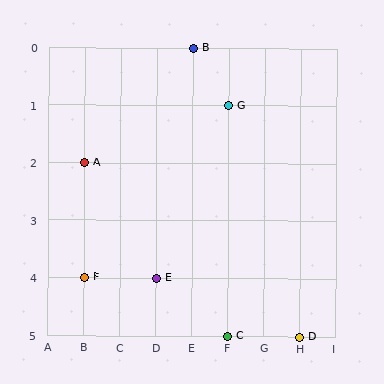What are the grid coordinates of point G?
Point G is at grid coordinates (F, 1).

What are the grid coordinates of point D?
Point D is at grid coordinates (H, 5).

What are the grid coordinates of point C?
Point C is at grid coordinates (F, 5).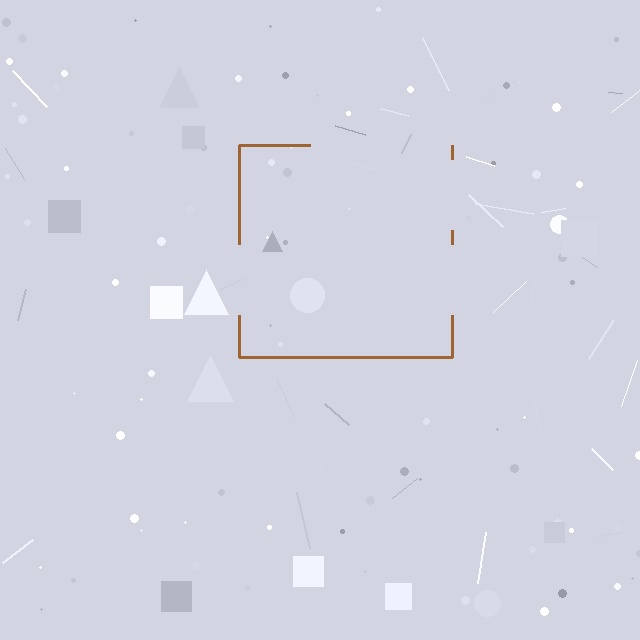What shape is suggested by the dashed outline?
The dashed outline suggests a square.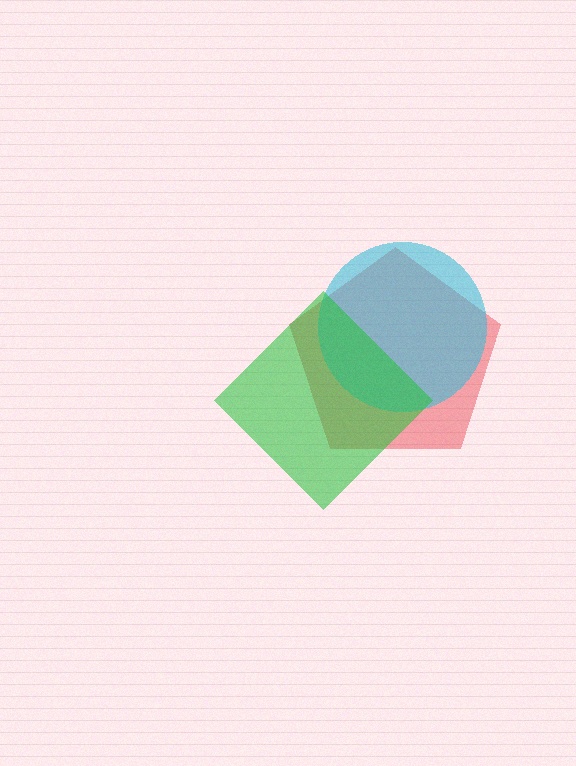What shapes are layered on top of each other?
The layered shapes are: a red pentagon, a cyan circle, a green diamond.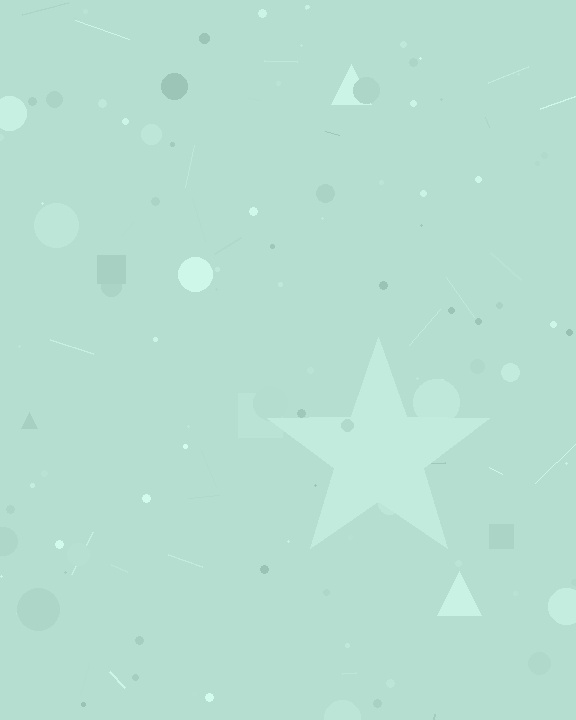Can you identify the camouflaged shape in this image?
The camouflaged shape is a star.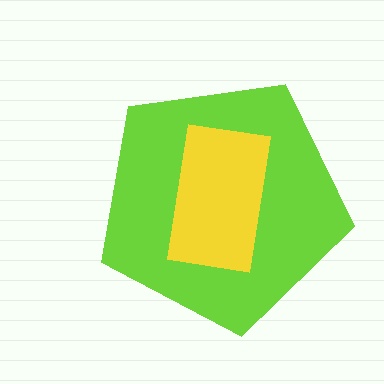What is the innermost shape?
The yellow rectangle.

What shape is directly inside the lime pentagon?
The yellow rectangle.